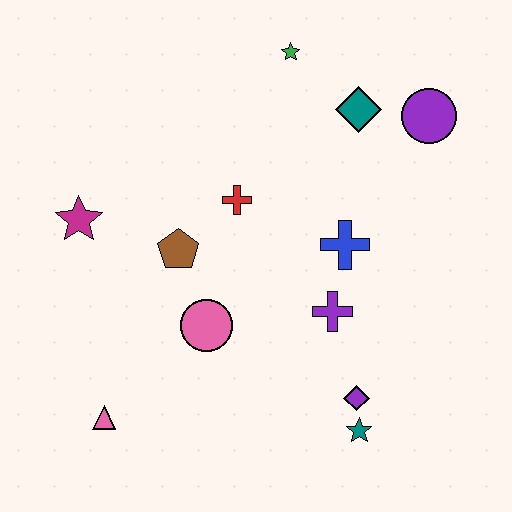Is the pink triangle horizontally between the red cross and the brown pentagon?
No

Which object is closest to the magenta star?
The brown pentagon is closest to the magenta star.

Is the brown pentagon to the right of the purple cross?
No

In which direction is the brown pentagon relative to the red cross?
The brown pentagon is to the left of the red cross.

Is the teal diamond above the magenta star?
Yes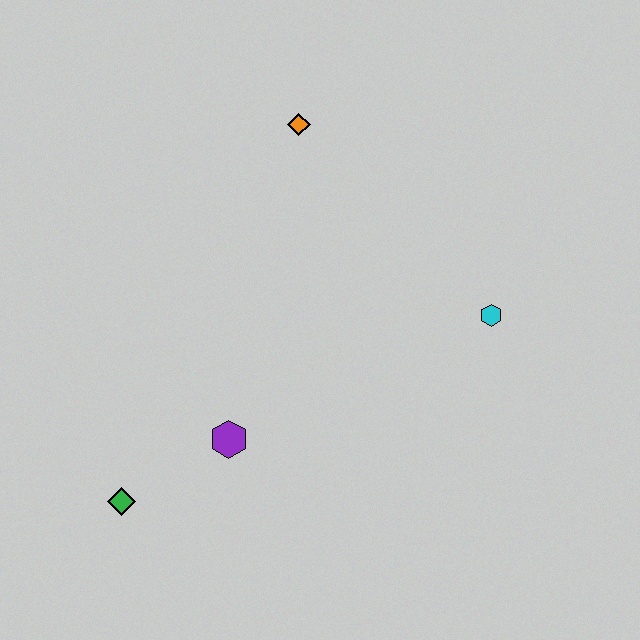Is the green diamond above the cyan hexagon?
No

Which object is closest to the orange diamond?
The cyan hexagon is closest to the orange diamond.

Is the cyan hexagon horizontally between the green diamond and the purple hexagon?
No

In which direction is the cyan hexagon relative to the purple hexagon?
The cyan hexagon is to the right of the purple hexagon.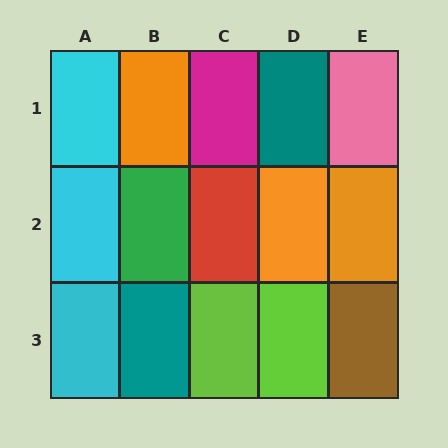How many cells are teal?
2 cells are teal.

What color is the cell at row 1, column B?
Orange.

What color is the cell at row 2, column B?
Green.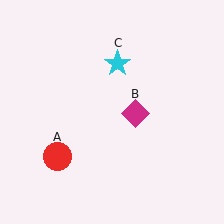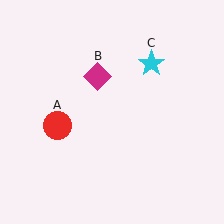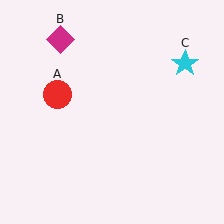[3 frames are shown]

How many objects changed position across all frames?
3 objects changed position: red circle (object A), magenta diamond (object B), cyan star (object C).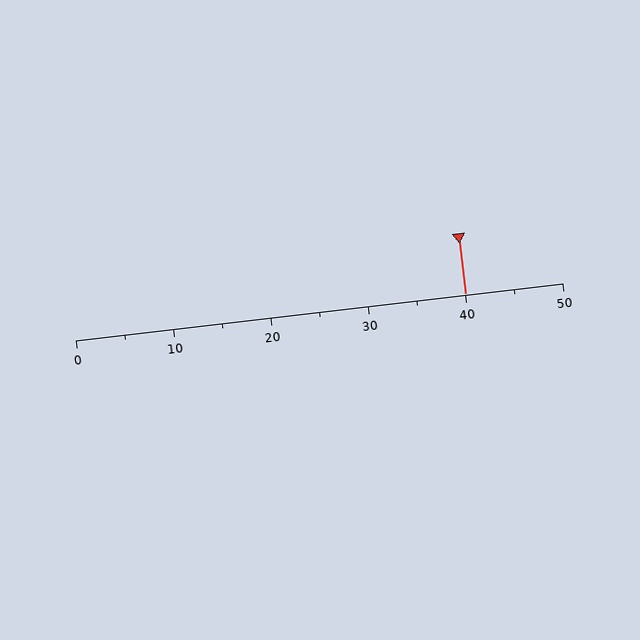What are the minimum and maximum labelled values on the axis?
The axis runs from 0 to 50.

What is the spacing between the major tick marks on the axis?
The major ticks are spaced 10 apart.